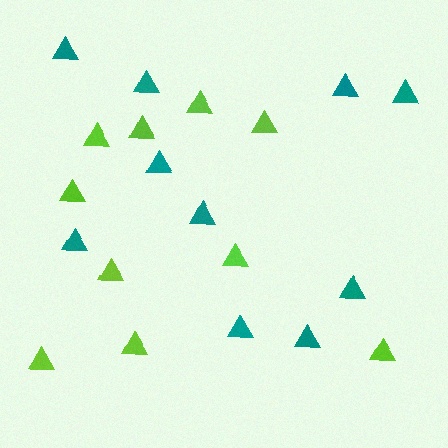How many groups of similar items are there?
There are 2 groups: one group of teal triangles (10) and one group of lime triangles (10).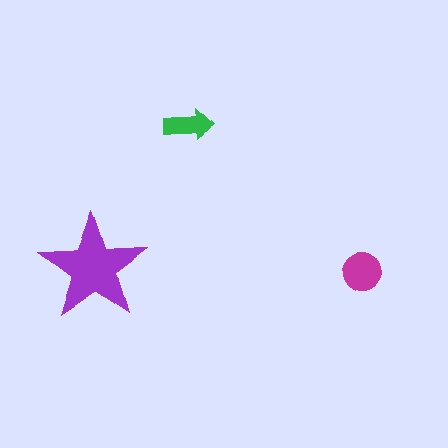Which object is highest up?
The green arrow is topmost.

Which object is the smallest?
The green arrow.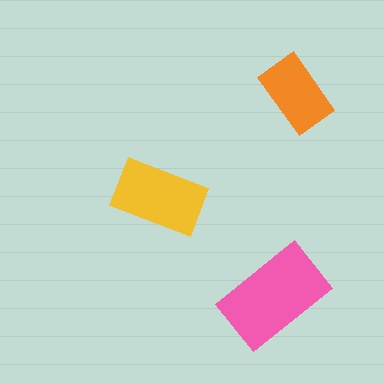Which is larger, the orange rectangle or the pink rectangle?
The pink one.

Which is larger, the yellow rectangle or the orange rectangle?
The yellow one.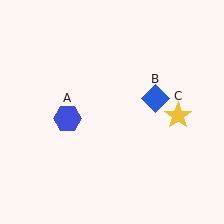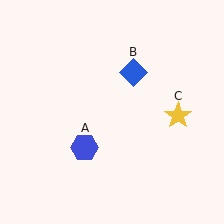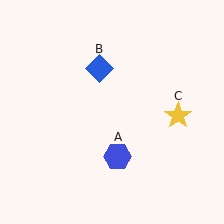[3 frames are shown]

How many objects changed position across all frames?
2 objects changed position: blue hexagon (object A), blue diamond (object B).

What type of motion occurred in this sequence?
The blue hexagon (object A), blue diamond (object B) rotated counterclockwise around the center of the scene.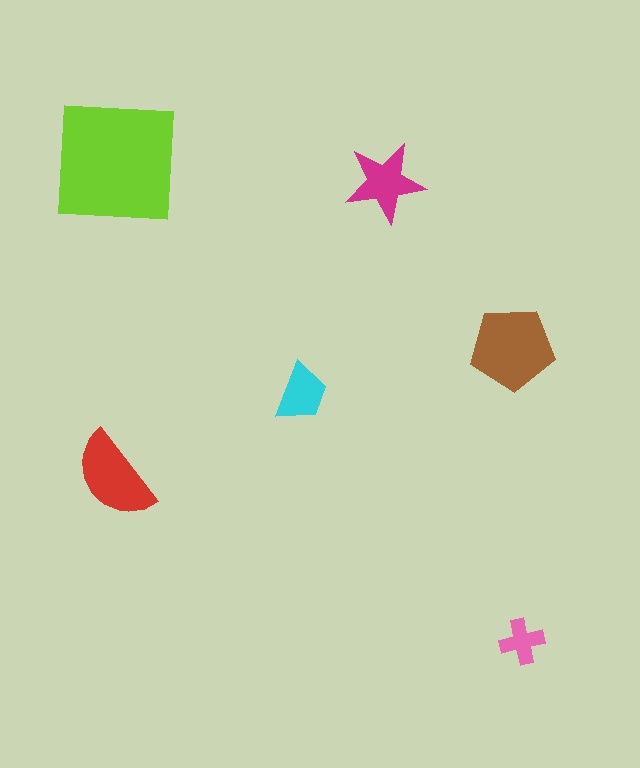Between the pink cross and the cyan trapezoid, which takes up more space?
The cyan trapezoid.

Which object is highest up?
The lime square is topmost.